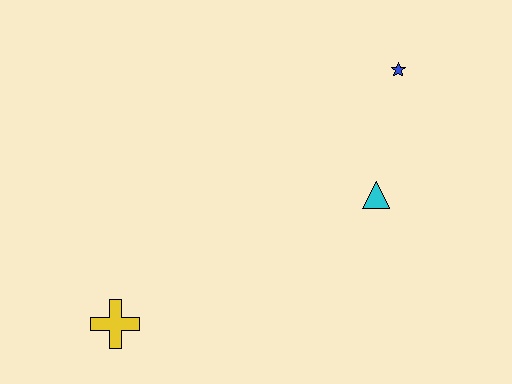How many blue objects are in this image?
There is 1 blue object.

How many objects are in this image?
There are 3 objects.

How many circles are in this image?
There are no circles.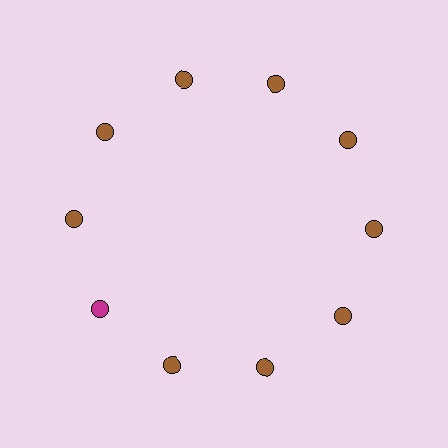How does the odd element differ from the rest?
It has a different color: magenta instead of brown.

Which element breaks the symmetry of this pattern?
The magenta circle at roughly the 8 o'clock position breaks the symmetry. All other shapes are brown circles.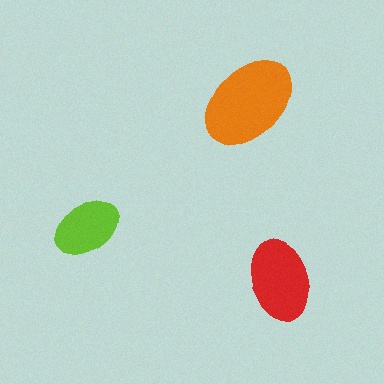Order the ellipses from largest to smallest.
the orange one, the red one, the lime one.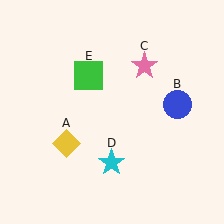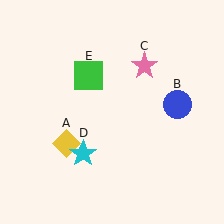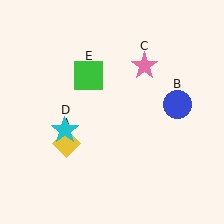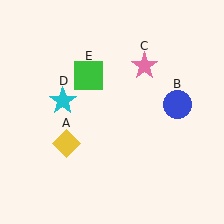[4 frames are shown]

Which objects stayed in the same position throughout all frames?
Yellow diamond (object A) and blue circle (object B) and pink star (object C) and green square (object E) remained stationary.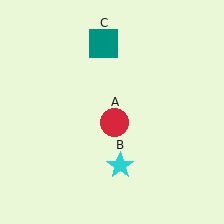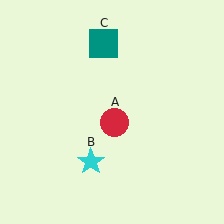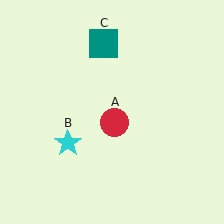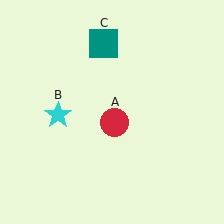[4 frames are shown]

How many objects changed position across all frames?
1 object changed position: cyan star (object B).